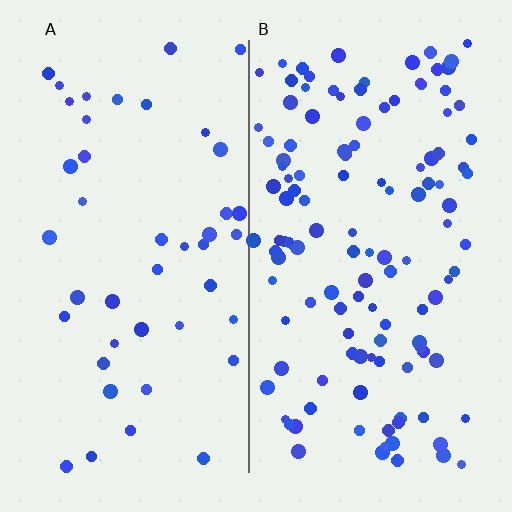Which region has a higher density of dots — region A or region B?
B (the right).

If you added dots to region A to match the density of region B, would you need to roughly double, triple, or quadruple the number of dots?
Approximately triple.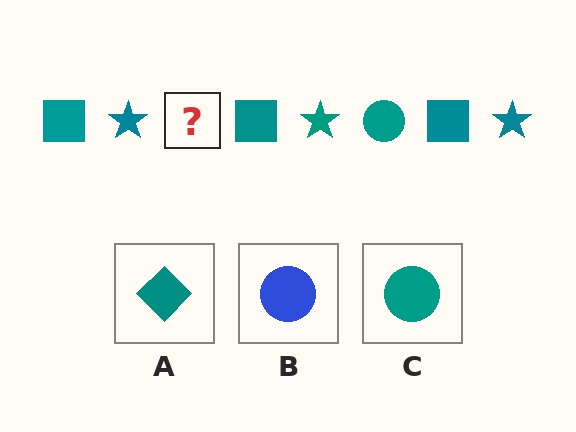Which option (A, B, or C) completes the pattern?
C.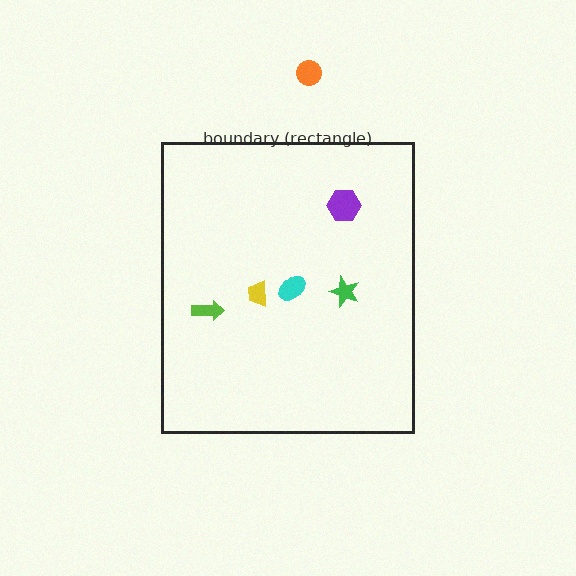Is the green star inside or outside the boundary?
Inside.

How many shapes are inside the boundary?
5 inside, 1 outside.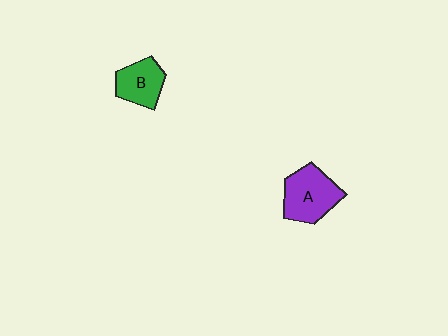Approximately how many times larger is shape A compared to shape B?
Approximately 1.4 times.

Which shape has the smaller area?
Shape B (green).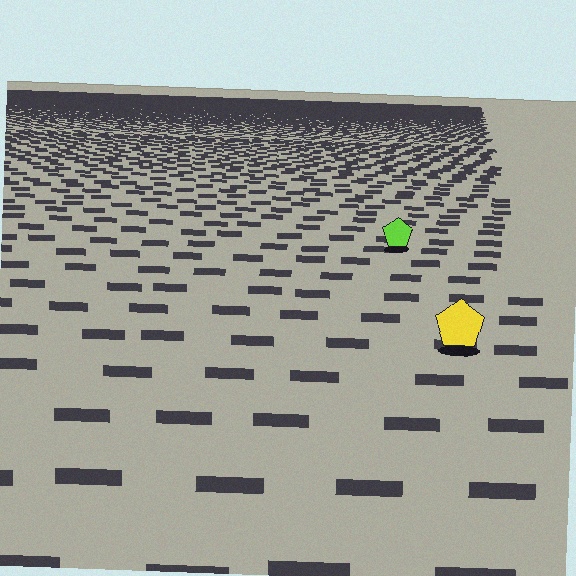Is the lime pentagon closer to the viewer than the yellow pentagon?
No. The yellow pentagon is closer — you can tell from the texture gradient: the ground texture is coarser near it.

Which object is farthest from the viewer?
The lime pentagon is farthest from the viewer. It appears smaller and the ground texture around it is denser.